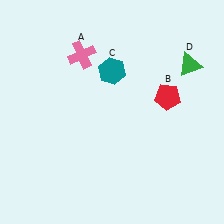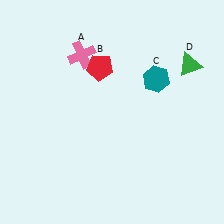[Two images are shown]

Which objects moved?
The objects that moved are: the red pentagon (B), the teal hexagon (C).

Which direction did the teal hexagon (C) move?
The teal hexagon (C) moved right.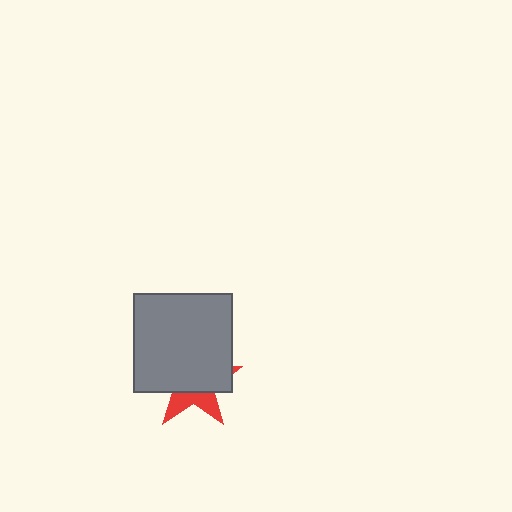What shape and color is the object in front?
The object in front is a gray square.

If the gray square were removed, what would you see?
You would see the complete red star.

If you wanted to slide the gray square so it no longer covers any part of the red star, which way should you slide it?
Slide it up — that is the most direct way to separate the two shapes.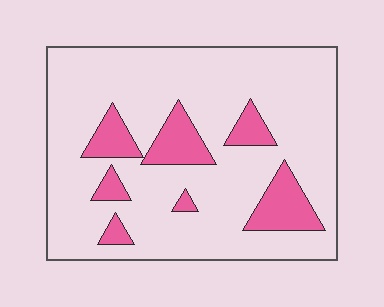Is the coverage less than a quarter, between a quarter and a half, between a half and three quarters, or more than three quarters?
Less than a quarter.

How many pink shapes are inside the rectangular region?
7.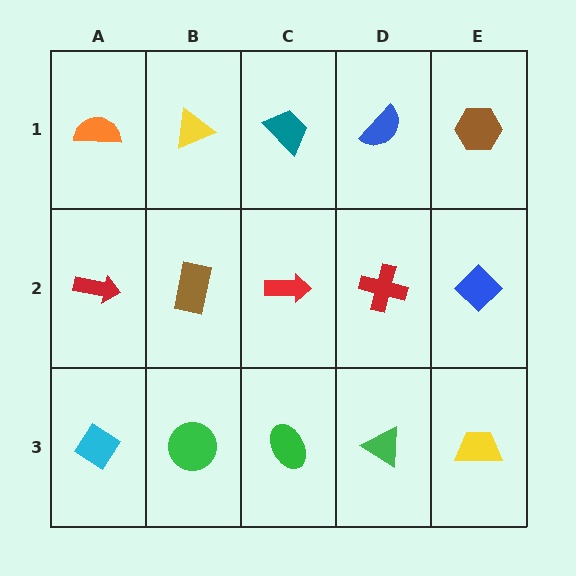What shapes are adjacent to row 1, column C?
A red arrow (row 2, column C), a yellow triangle (row 1, column B), a blue semicircle (row 1, column D).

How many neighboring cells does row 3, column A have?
2.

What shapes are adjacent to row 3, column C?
A red arrow (row 2, column C), a green circle (row 3, column B), a green triangle (row 3, column D).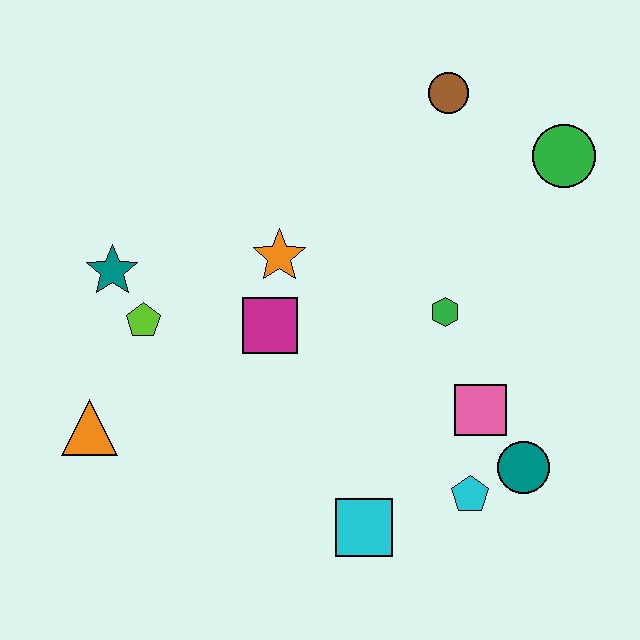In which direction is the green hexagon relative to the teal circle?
The green hexagon is above the teal circle.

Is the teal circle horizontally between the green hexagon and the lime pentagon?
No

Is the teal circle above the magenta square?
No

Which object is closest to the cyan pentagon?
The teal circle is closest to the cyan pentagon.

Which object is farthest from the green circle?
The orange triangle is farthest from the green circle.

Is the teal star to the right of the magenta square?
No